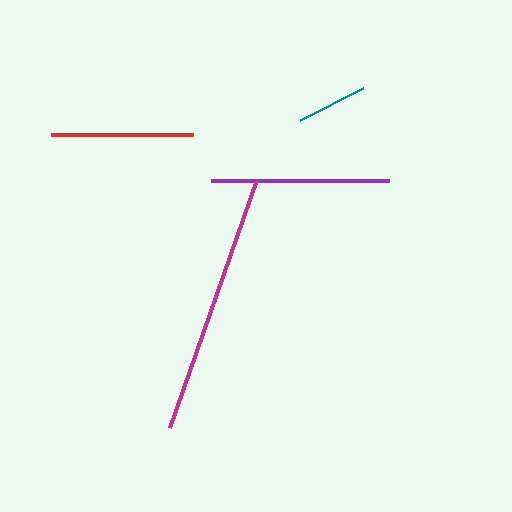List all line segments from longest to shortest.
From longest to shortest: magenta, purple, red, teal.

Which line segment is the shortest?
The teal line is the shortest at approximately 70 pixels.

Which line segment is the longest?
The magenta line is the longest at approximately 263 pixels.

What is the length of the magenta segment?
The magenta segment is approximately 263 pixels long.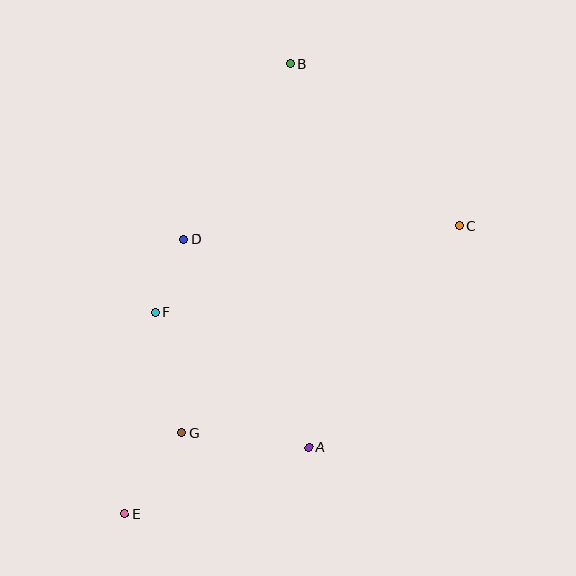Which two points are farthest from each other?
Points B and E are farthest from each other.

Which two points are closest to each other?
Points D and F are closest to each other.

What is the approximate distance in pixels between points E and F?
The distance between E and F is approximately 204 pixels.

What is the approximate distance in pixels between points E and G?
The distance between E and G is approximately 99 pixels.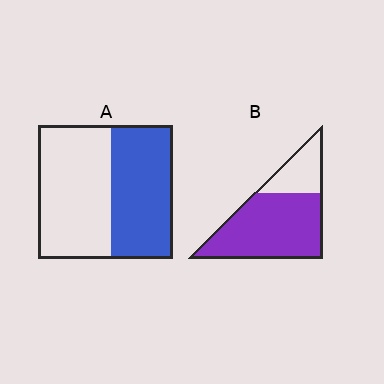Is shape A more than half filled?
No.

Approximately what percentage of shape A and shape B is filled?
A is approximately 45% and B is approximately 75%.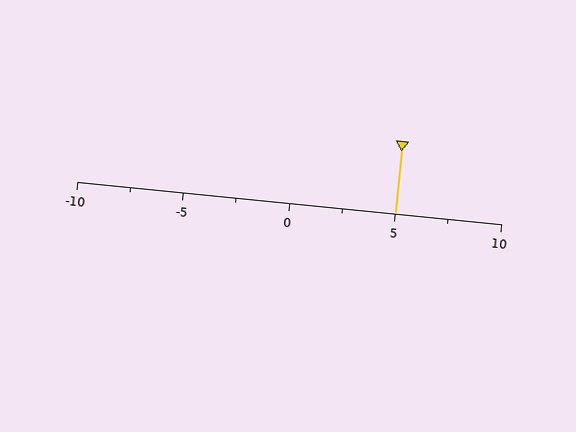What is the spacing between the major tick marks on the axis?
The major ticks are spaced 5 apart.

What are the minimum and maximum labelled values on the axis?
The axis runs from -10 to 10.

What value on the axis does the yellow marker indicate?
The marker indicates approximately 5.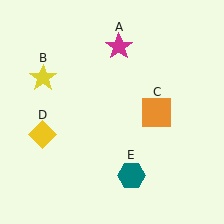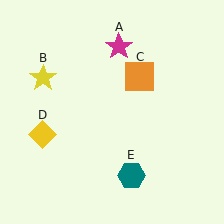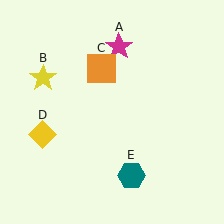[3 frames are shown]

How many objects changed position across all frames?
1 object changed position: orange square (object C).